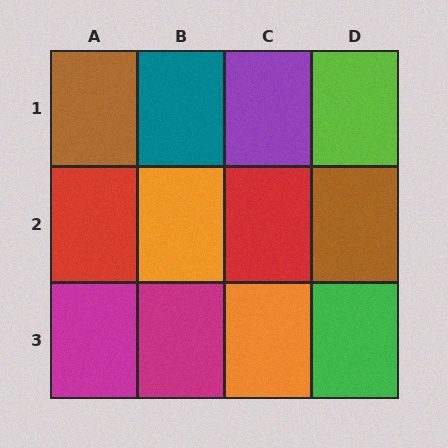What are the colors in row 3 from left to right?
Magenta, magenta, orange, green.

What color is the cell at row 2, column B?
Orange.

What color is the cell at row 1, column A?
Brown.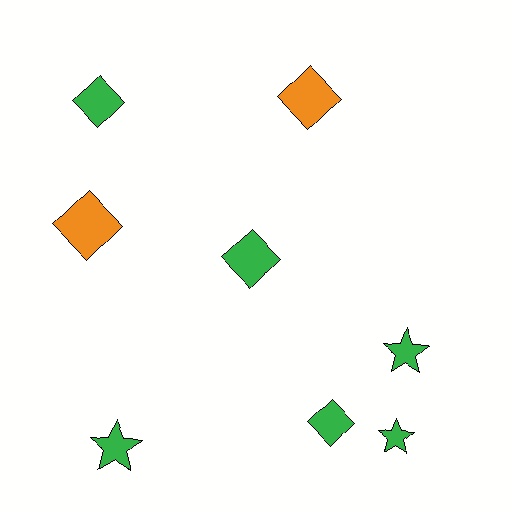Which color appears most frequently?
Green, with 6 objects.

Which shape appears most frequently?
Diamond, with 5 objects.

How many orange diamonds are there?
There are 2 orange diamonds.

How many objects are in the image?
There are 8 objects.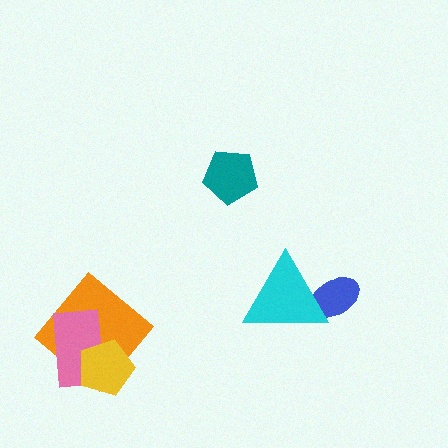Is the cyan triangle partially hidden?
No, no other shape covers it.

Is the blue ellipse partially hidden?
Yes, it is partially covered by another shape.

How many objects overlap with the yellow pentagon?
2 objects overlap with the yellow pentagon.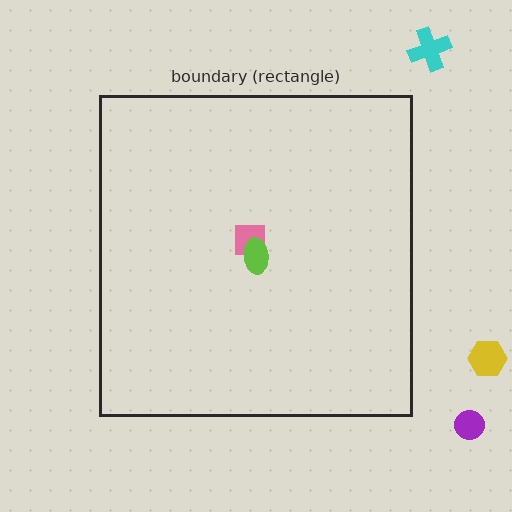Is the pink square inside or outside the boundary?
Inside.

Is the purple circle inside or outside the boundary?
Outside.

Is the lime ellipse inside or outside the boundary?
Inside.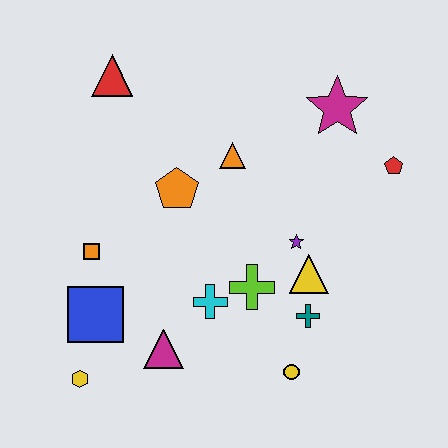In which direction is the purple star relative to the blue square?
The purple star is to the right of the blue square.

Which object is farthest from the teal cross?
The red triangle is farthest from the teal cross.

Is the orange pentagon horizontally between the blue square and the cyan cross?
Yes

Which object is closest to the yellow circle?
The teal cross is closest to the yellow circle.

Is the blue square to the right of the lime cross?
No